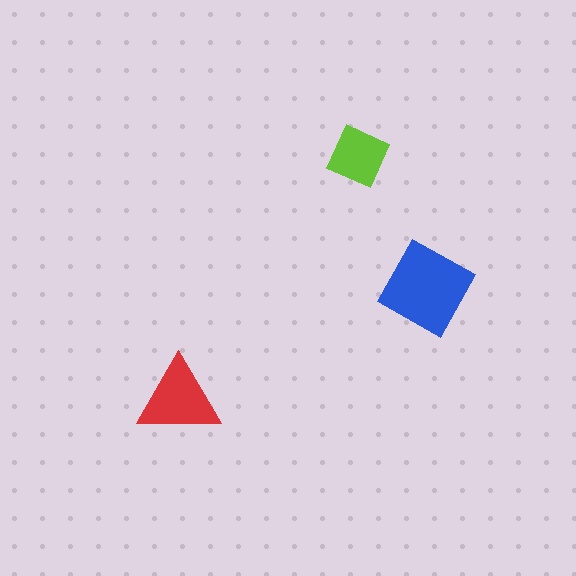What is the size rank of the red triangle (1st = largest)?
2nd.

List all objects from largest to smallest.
The blue diamond, the red triangle, the lime square.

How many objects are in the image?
There are 3 objects in the image.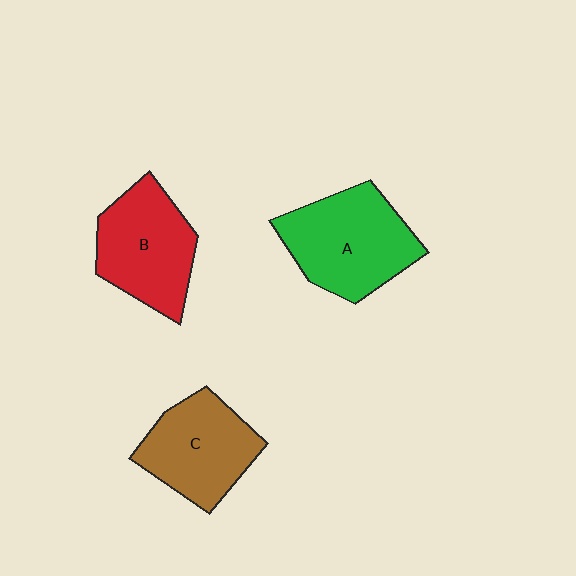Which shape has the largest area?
Shape A (green).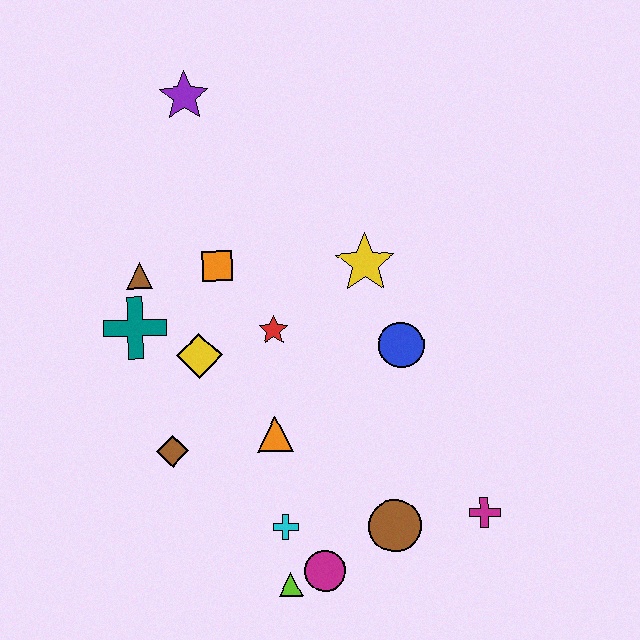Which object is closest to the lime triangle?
The magenta circle is closest to the lime triangle.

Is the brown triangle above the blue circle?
Yes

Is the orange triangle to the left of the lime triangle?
Yes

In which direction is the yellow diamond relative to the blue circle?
The yellow diamond is to the left of the blue circle.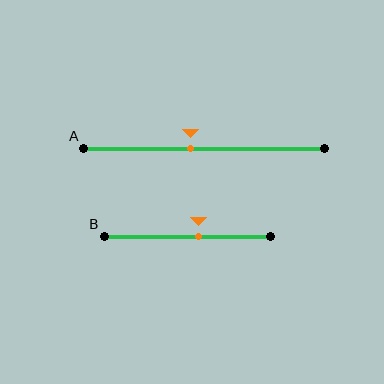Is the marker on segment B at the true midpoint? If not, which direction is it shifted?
No, the marker on segment B is shifted to the right by about 7% of the segment length.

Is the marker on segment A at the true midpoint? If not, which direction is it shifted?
No, the marker on segment A is shifted to the left by about 6% of the segment length.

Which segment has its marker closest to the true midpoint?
Segment A has its marker closest to the true midpoint.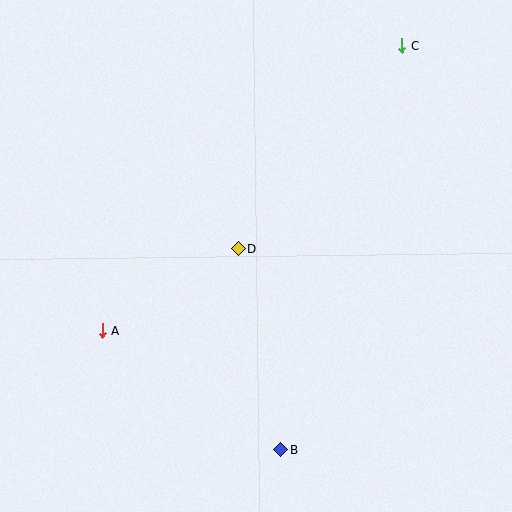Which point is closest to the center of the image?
Point D at (238, 249) is closest to the center.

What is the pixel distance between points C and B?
The distance between C and B is 421 pixels.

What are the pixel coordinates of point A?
Point A is at (102, 331).